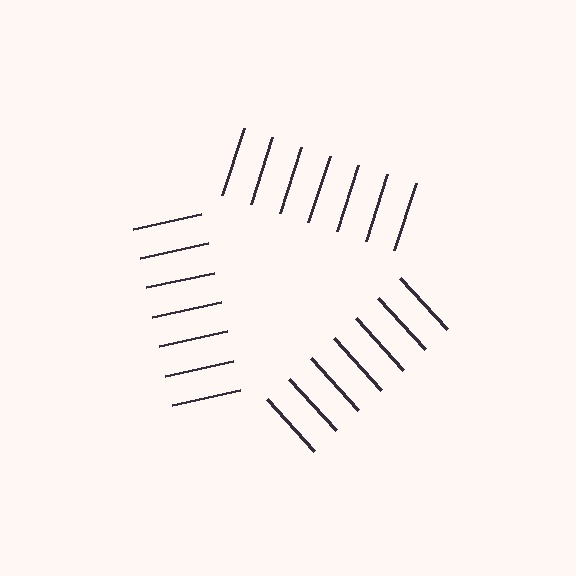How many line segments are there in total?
21 — 7 along each of the 3 edges.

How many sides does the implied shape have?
3 sides — the line-ends trace a triangle.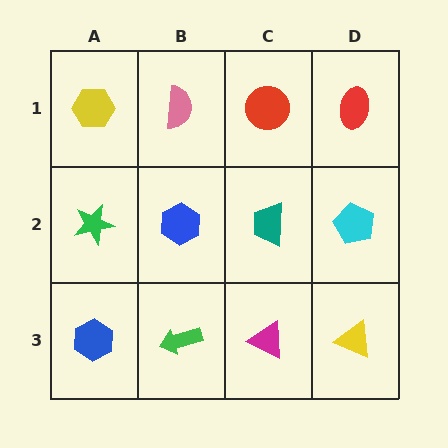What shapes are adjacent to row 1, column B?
A blue hexagon (row 2, column B), a yellow hexagon (row 1, column A), a red circle (row 1, column C).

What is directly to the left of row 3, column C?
A green arrow.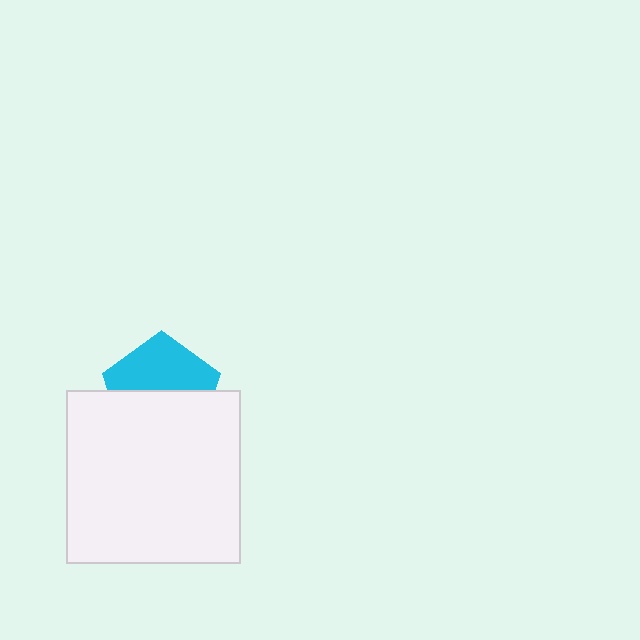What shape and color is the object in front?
The object in front is a white square.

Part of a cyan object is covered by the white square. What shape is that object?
It is a pentagon.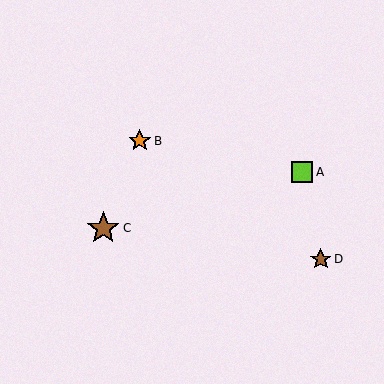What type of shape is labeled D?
Shape D is a brown star.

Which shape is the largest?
The brown star (labeled C) is the largest.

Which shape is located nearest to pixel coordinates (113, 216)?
The brown star (labeled C) at (103, 228) is nearest to that location.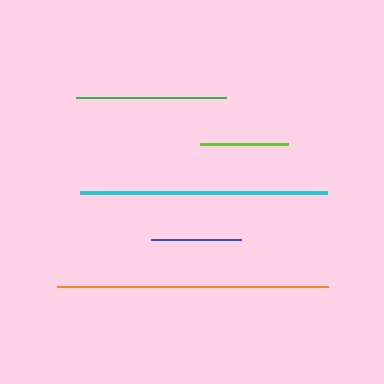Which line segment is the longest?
The orange line is the longest at approximately 272 pixels.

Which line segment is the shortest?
The lime line is the shortest at approximately 88 pixels.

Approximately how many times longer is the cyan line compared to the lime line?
The cyan line is approximately 2.8 times the length of the lime line.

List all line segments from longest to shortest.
From longest to shortest: orange, cyan, green, blue, lime.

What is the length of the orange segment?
The orange segment is approximately 272 pixels long.